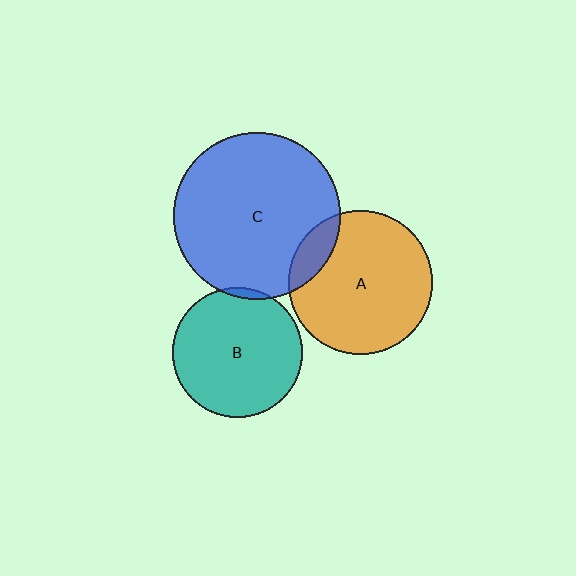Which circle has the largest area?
Circle C (blue).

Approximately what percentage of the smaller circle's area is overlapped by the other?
Approximately 10%.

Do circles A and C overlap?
Yes.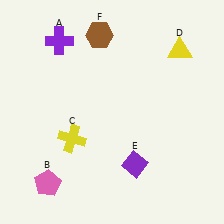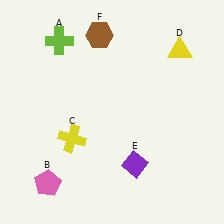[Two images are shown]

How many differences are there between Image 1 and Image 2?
There is 1 difference between the two images.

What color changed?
The cross (A) changed from purple in Image 1 to lime in Image 2.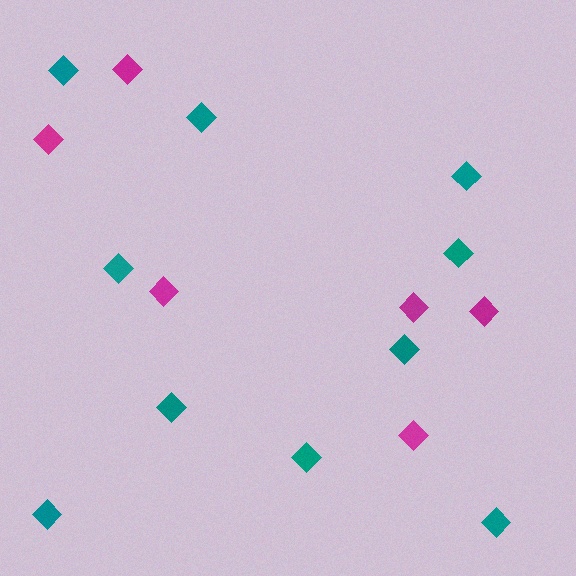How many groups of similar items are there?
There are 2 groups: one group of magenta diamonds (6) and one group of teal diamonds (10).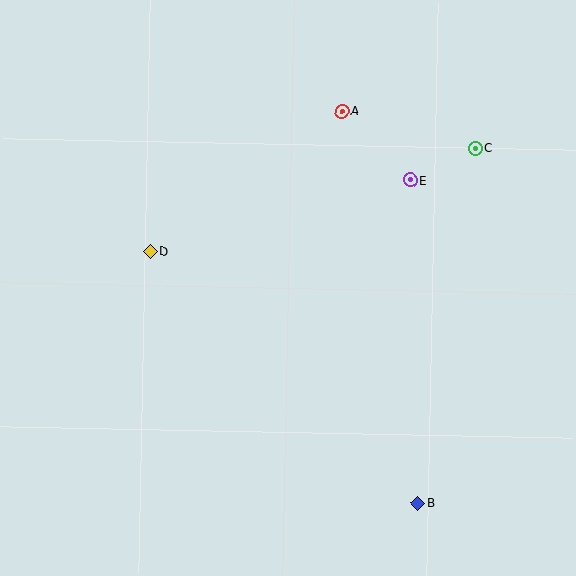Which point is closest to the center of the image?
Point D at (150, 252) is closest to the center.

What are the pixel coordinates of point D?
Point D is at (150, 252).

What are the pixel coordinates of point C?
Point C is at (475, 148).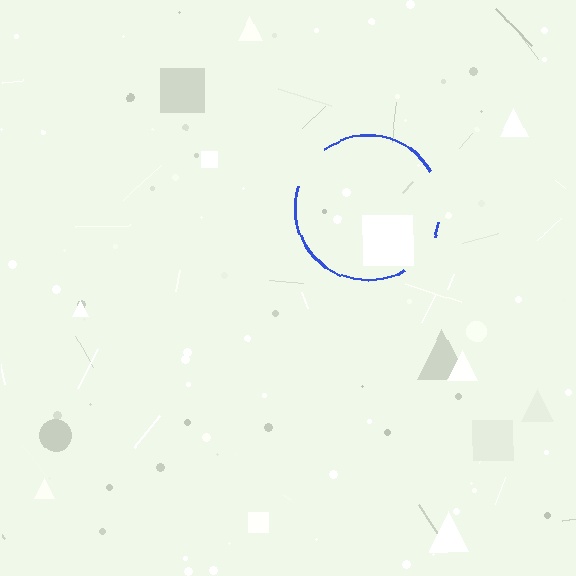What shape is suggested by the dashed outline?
The dashed outline suggests a circle.